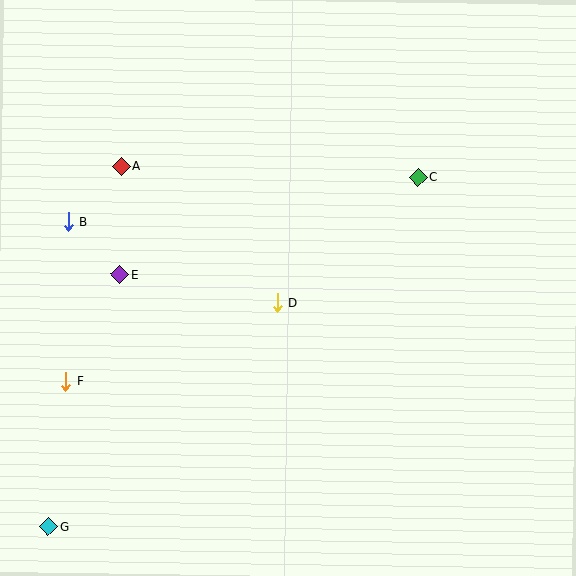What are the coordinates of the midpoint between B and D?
The midpoint between B and D is at (173, 262).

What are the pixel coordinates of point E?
Point E is at (120, 274).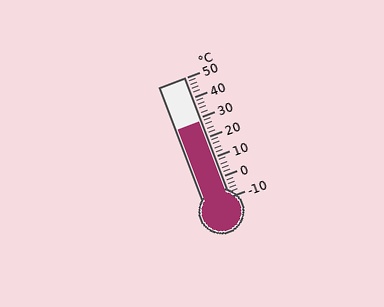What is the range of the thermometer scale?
The thermometer scale ranges from -10°C to 50°C.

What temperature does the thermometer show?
The thermometer shows approximately 28°C.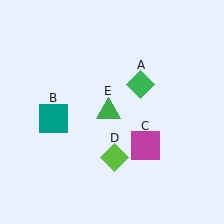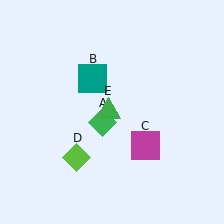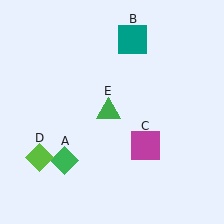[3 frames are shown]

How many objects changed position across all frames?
3 objects changed position: green diamond (object A), teal square (object B), lime diamond (object D).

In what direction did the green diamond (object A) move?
The green diamond (object A) moved down and to the left.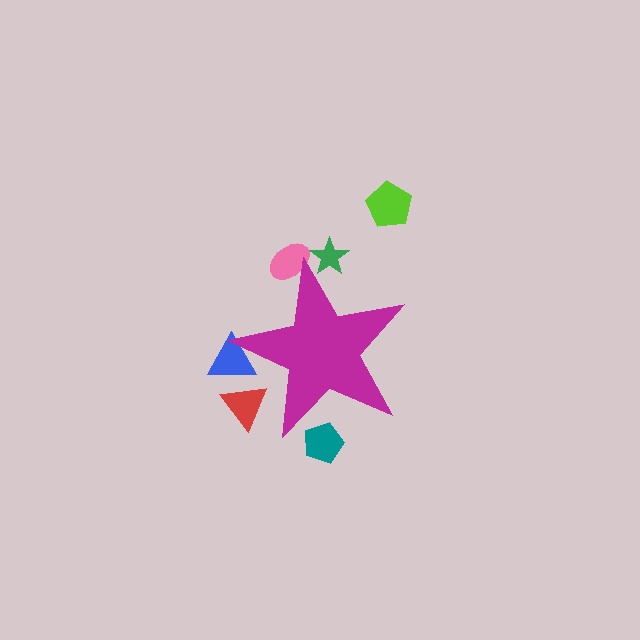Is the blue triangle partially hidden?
Yes, the blue triangle is partially hidden behind the magenta star.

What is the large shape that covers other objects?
A magenta star.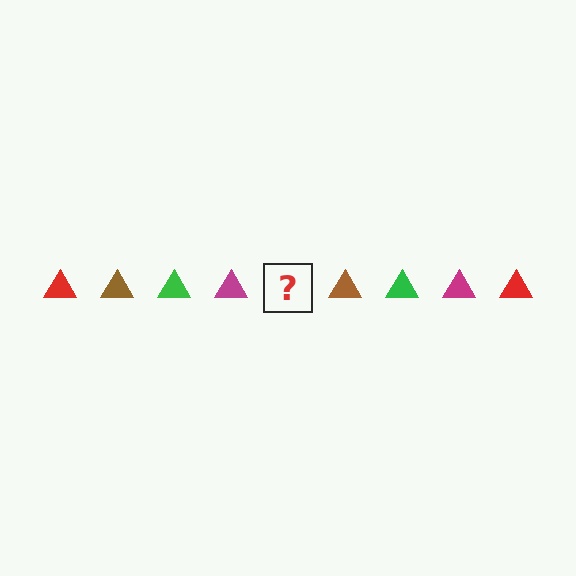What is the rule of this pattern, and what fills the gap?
The rule is that the pattern cycles through red, brown, green, magenta triangles. The gap should be filled with a red triangle.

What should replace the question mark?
The question mark should be replaced with a red triangle.